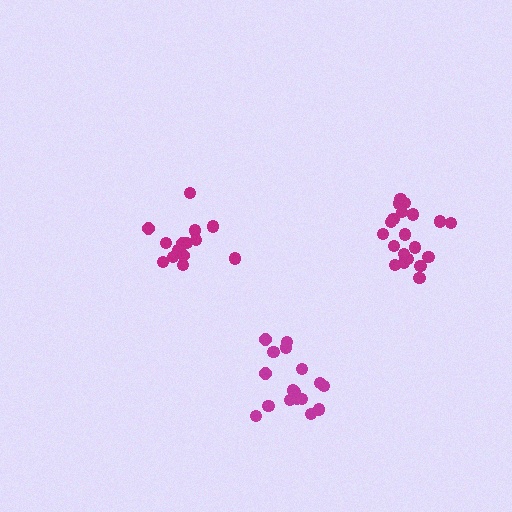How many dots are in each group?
Group 1: 14 dots, Group 2: 17 dots, Group 3: 20 dots (51 total).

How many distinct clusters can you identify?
There are 3 distinct clusters.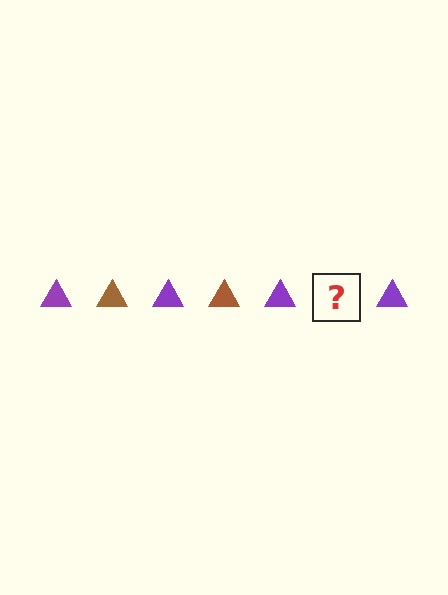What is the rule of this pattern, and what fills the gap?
The rule is that the pattern cycles through purple, brown triangles. The gap should be filled with a brown triangle.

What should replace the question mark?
The question mark should be replaced with a brown triangle.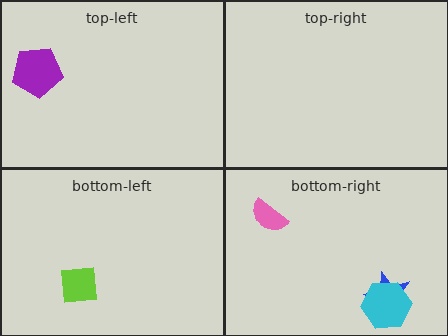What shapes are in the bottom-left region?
The lime square.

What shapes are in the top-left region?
The purple pentagon.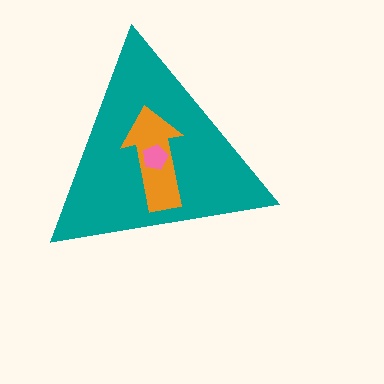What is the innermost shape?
The pink pentagon.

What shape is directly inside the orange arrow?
The pink pentagon.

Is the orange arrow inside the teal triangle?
Yes.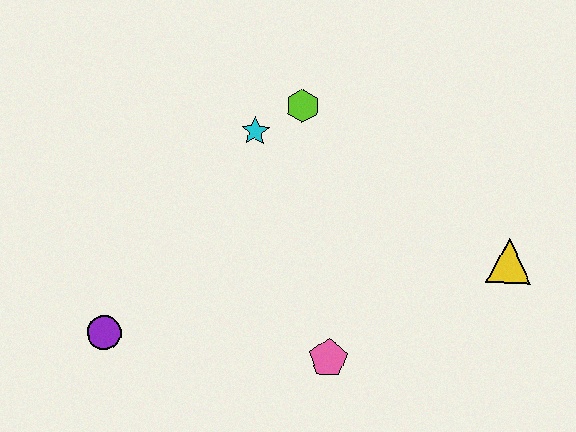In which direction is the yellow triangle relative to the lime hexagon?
The yellow triangle is to the right of the lime hexagon.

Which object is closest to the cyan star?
The lime hexagon is closest to the cyan star.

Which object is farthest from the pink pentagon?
The lime hexagon is farthest from the pink pentagon.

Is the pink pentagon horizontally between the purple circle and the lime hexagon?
No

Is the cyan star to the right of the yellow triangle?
No